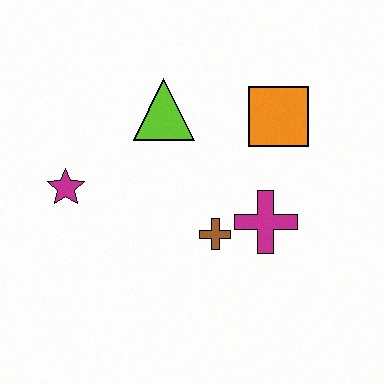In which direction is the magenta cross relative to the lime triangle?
The magenta cross is below the lime triangle.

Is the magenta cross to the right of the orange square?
No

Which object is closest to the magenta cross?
The brown cross is closest to the magenta cross.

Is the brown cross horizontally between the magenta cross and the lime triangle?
Yes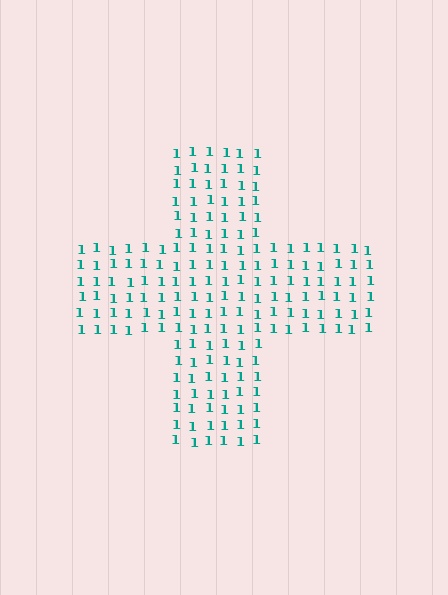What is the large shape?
The large shape is a cross.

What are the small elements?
The small elements are digit 1's.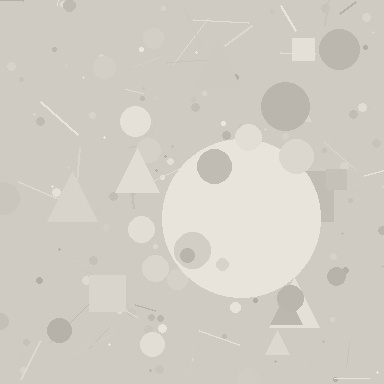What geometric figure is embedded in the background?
A circle is embedded in the background.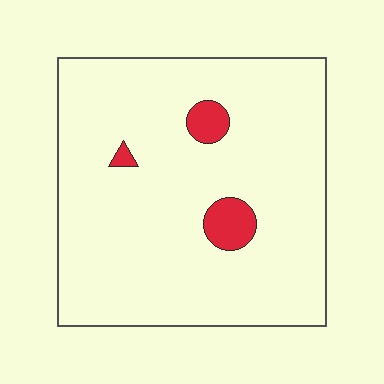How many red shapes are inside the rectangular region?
3.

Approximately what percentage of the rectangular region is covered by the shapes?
Approximately 5%.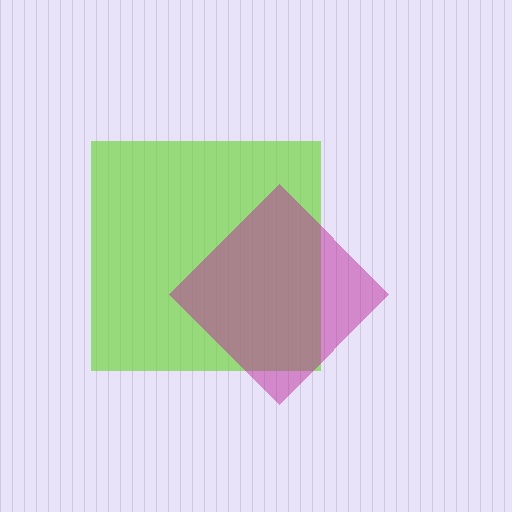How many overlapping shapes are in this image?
There are 2 overlapping shapes in the image.